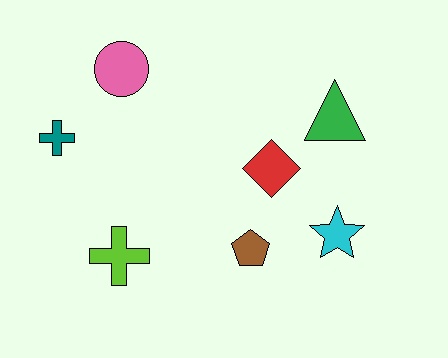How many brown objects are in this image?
There is 1 brown object.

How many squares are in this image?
There are no squares.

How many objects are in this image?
There are 7 objects.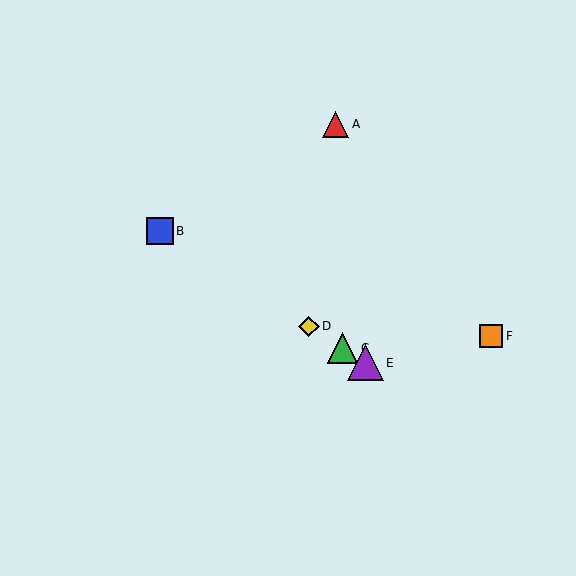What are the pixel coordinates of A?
Object A is at (335, 124).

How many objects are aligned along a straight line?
4 objects (B, C, D, E) are aligned along a straight line.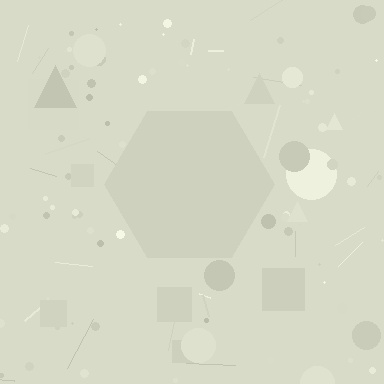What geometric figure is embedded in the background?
A hexagon is embedded in the background.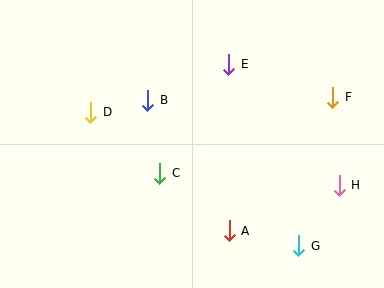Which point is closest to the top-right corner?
Point F is closest to the top-right corner.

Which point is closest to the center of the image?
Point C at (160, 173) is closest to the center.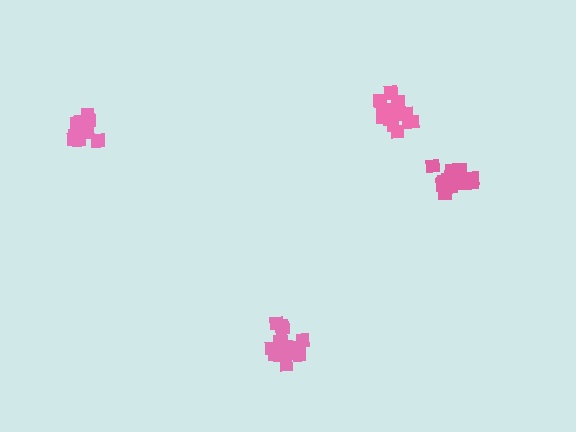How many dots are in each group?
Group 1: 19 dots, Group 2: 15 dots, Group 3: 15 dots, Group 4: 17 dots (66 total).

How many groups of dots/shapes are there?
There are 4 groups.